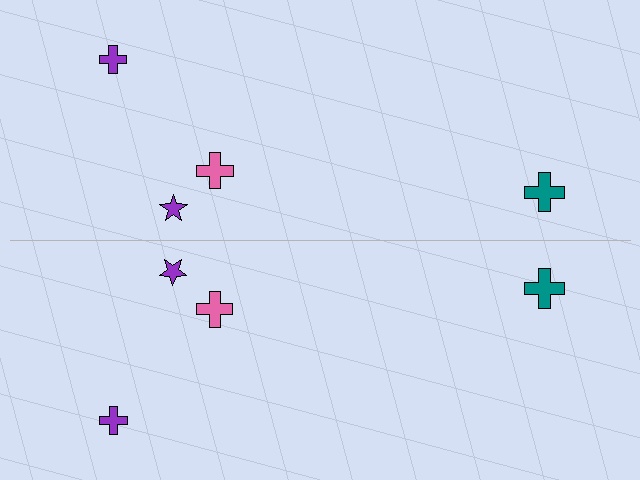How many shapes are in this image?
There are 8 shapes in this image.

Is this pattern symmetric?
Yes, this pattern has bilateral (reflection) symmetry.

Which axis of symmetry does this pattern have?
The pattern has a horizontal axis of symmetry running through the center of the image.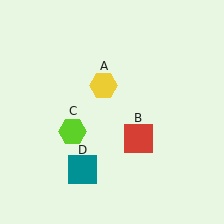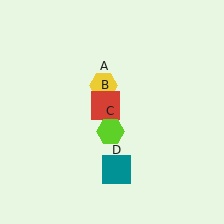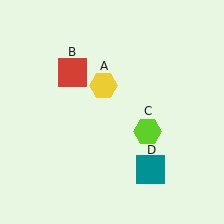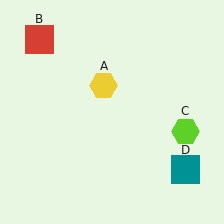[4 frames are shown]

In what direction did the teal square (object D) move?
The teal square (object D) moved right.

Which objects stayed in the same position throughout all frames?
Yellow hexagon (object A) remained stationary.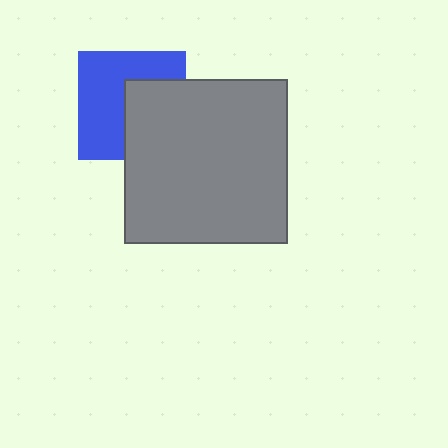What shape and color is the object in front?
The object in front is a gray square.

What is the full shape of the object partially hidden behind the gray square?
The partially hidden object is a blue square.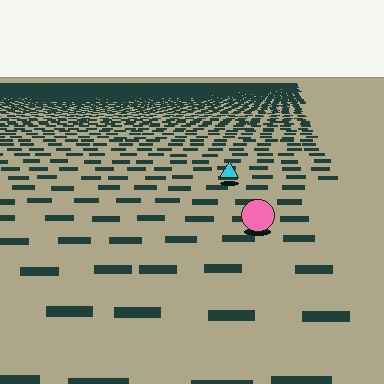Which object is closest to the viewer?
The pink circle is closest. The texture marks near it are larger and more spread out.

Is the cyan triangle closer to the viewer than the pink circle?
No. The pink circle is closer — you can tell from the texture gradient: the ground texture is coarser near it.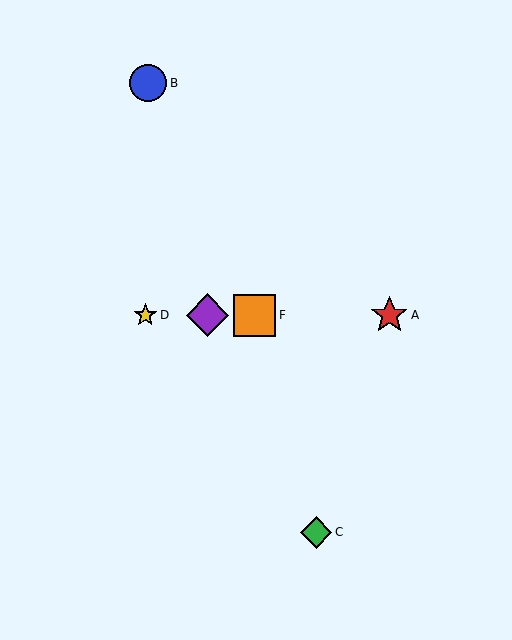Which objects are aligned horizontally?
Objects A, D, E, F are aligned horizontally.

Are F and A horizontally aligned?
Yes, both are at y≈315.